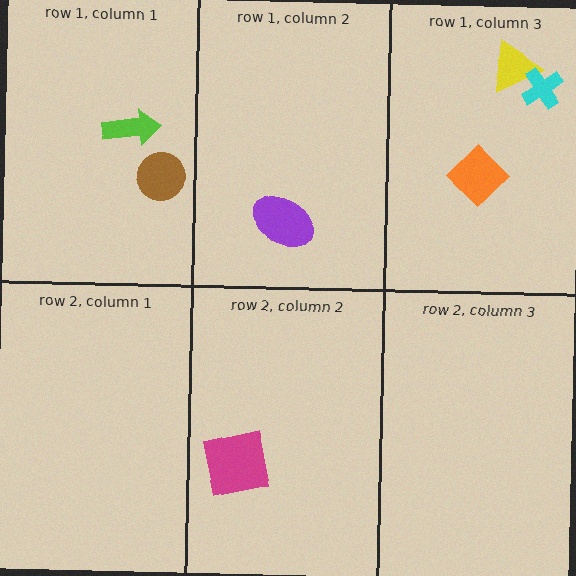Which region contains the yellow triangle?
The row 1, column 3 region.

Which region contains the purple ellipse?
The row 1, column 2 region.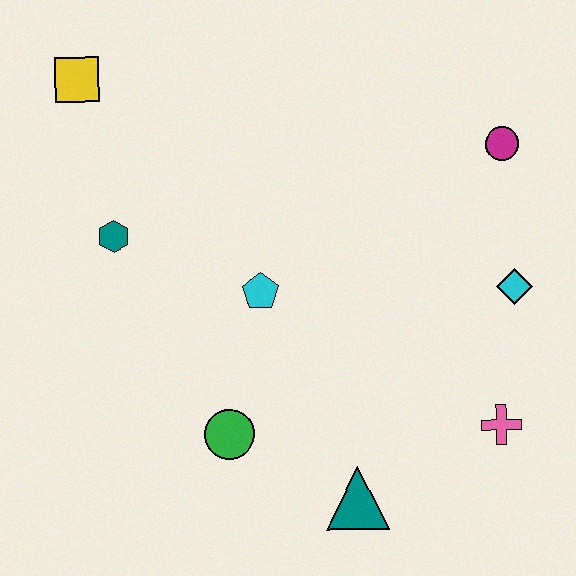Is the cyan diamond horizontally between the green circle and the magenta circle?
No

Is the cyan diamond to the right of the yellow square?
Yes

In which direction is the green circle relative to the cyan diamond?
The green circle is to the left of the cyan diamond.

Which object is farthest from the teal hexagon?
The pink cross is farthest from the teal hexagon.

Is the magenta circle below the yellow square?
Yes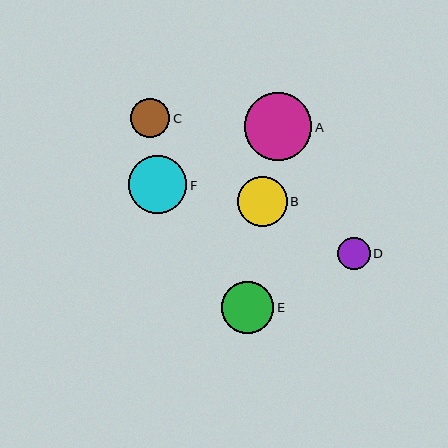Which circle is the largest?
Circle A is the largest with a size of approximately 68 pixels.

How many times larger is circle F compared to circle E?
Circle F is approximately 1.1 times the size of circle E.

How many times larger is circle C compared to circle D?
Circle C is approximately 1.2 times the size of circle D.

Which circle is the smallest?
Circle D is the smallest with a size of approximately 32 pixels.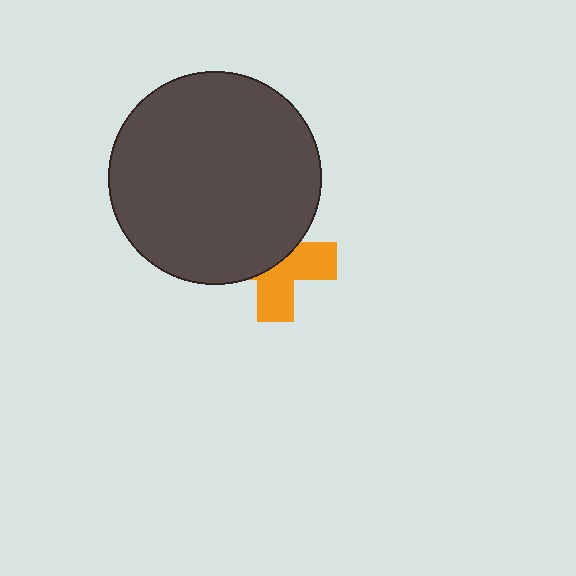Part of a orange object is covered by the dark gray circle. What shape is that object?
It is a cross.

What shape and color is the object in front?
The object in front is a dark gray circle.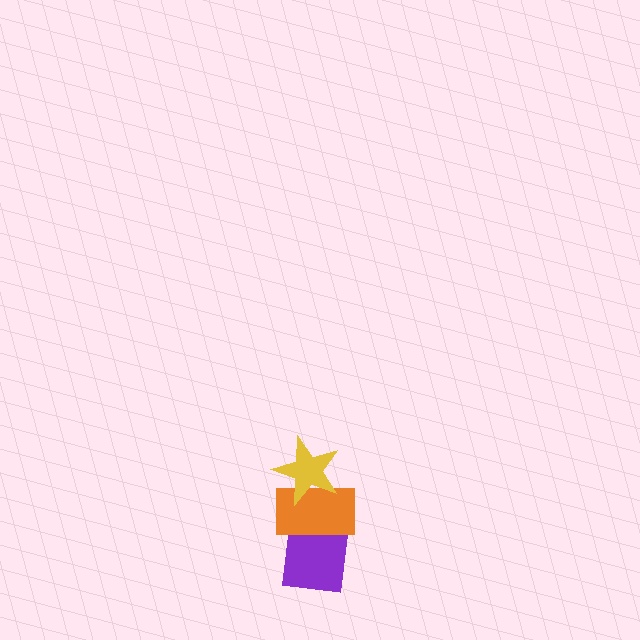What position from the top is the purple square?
The purple square is 3rd from the top.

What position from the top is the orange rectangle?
The orange rectangle is 2nd from the top.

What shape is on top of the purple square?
The orange rectangle is on top of the purple square.